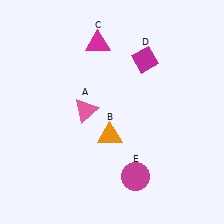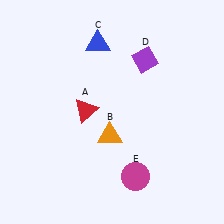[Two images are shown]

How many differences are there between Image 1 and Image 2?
There are 3 differences between the two images.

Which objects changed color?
A changed from pink to red. C changed from magenta to blue. D changed from magenta to purple.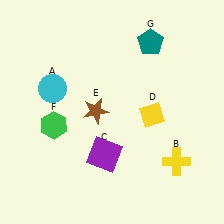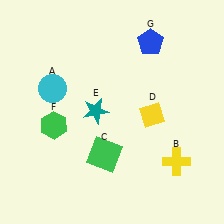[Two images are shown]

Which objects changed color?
C changed from purple to green. E changed from brown to teal. G changed from teal to blue.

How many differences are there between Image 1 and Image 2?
There are 3 differences between the two images.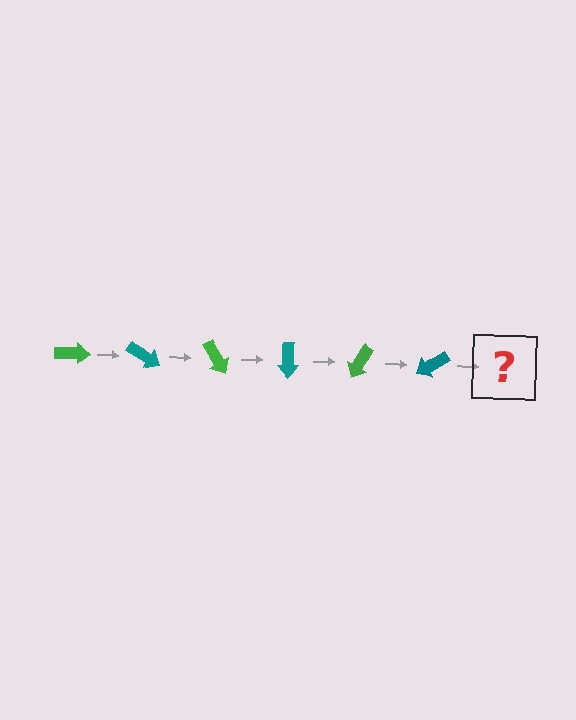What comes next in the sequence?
The next element should be a green arrow, rotated 180 degrees from the start.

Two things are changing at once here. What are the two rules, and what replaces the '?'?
The two rules are that it rotates 30 degrees each step and the color cycles through green and teal. The '?' should be a green arrow, rotated 180 degrees from the start.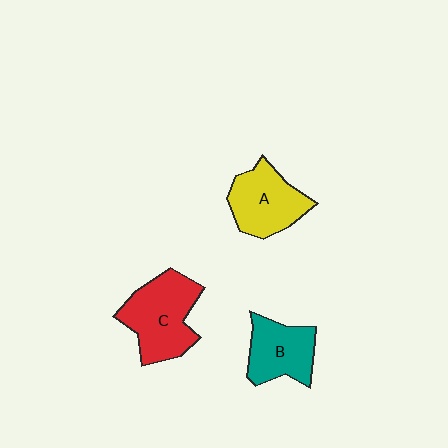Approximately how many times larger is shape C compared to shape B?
Approximately 1.4 times.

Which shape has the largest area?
Shape C (red).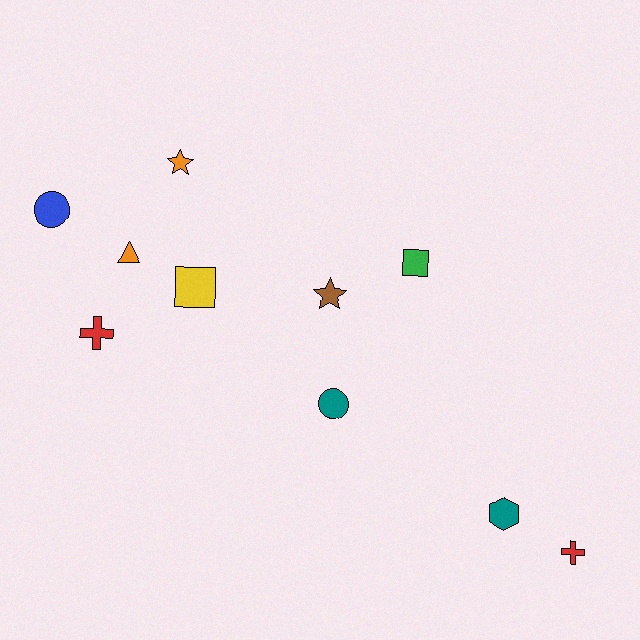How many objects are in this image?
There are 10 objects.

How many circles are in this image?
There are 2 circles.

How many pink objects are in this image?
There are no pink objects.